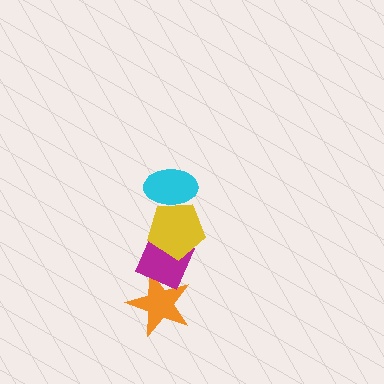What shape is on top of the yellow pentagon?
The cyan ellipse is on top of the yellow pentagon.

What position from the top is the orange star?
The orange star is 4th from the top.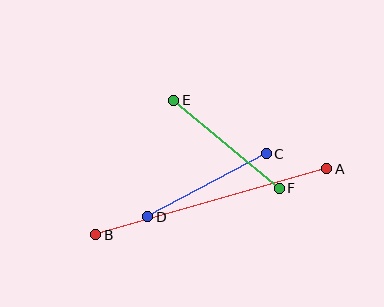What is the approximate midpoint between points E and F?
The midpoint is at approximately (226, 144) pixels.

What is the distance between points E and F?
The distance is approximately 137 pixels.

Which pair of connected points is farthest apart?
Points A and B are farthest apart.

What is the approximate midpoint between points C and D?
The midpoint is at approximately (207, 185) pixels.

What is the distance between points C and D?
The distance is approximately 134 pixels.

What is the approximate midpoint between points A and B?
The midpoint is at approximately (211, 202) pixels.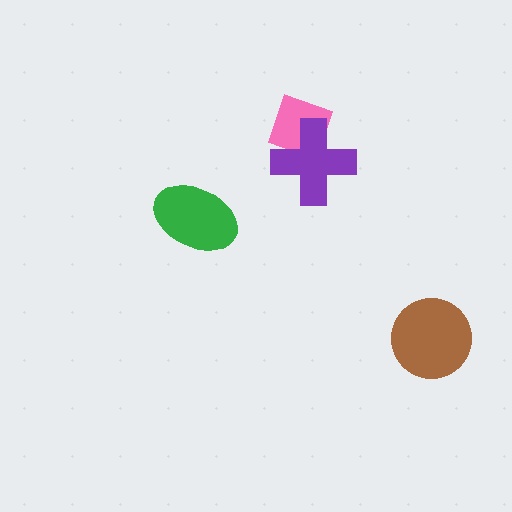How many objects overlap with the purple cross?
1 object overlaps with the purple cross.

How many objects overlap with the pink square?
1 object overlaps with the pink square.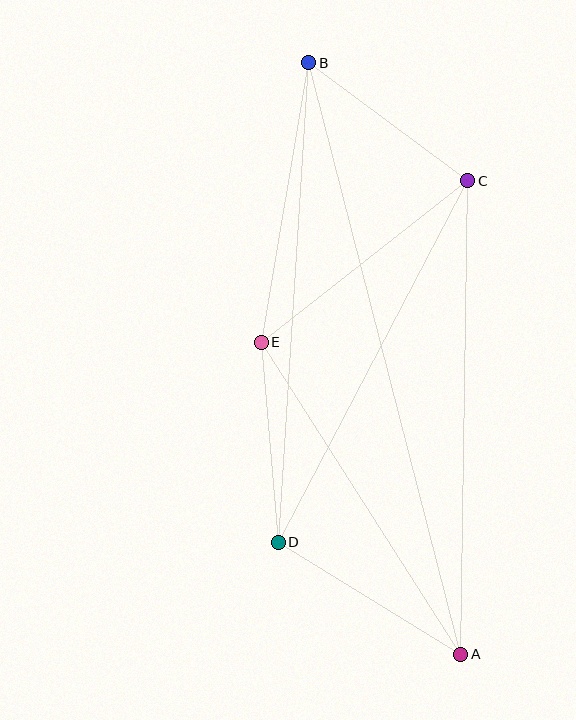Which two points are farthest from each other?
Points A and B are farthest from each other.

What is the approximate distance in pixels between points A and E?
The distance between A and E is approximately 370 pixels.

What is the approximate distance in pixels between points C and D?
The distance between C and D is approximately 408 pixels.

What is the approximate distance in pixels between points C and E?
The distance between C and E is approximately 262 pixels.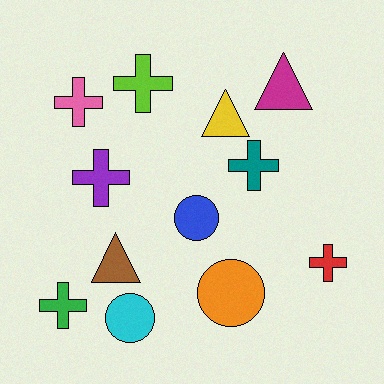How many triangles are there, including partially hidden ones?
There are 3 triangles.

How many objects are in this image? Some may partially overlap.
There are 12 objects.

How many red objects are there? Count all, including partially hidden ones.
There is 1 red object.